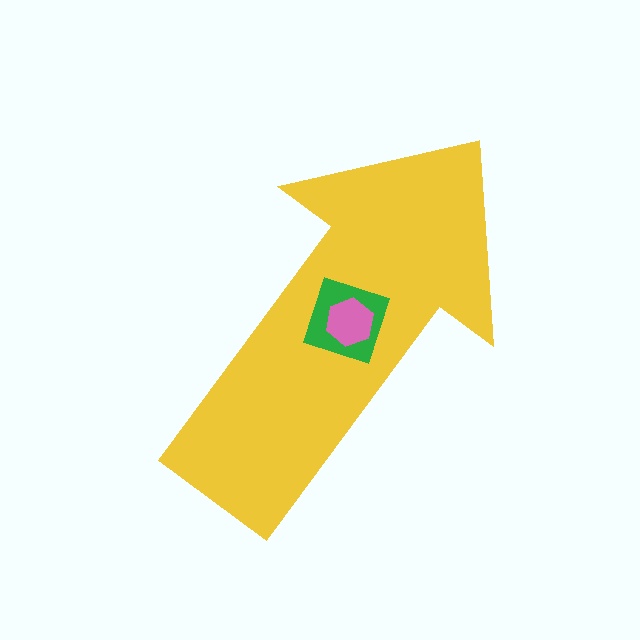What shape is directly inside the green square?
The pink hexagon.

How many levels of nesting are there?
3.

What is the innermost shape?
The pink hexagon.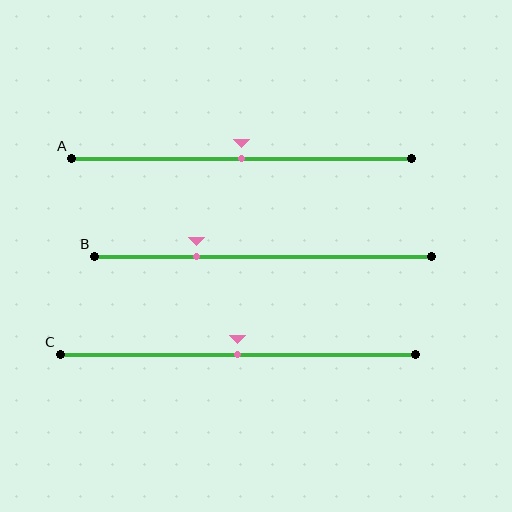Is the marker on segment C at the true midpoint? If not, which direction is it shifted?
Yes, the marker on segment C is at the true midpoint.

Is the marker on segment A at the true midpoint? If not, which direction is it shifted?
Yes, the marker on segment A is at the true midpoint.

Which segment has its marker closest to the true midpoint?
Segment A has its marker closest to the true midpoint.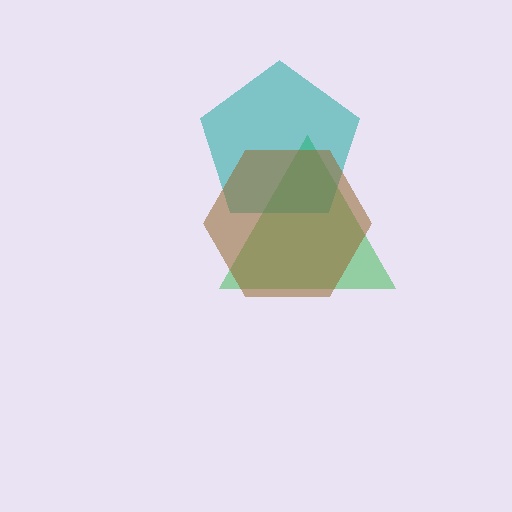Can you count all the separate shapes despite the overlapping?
Yes, there are 3 separate shapes.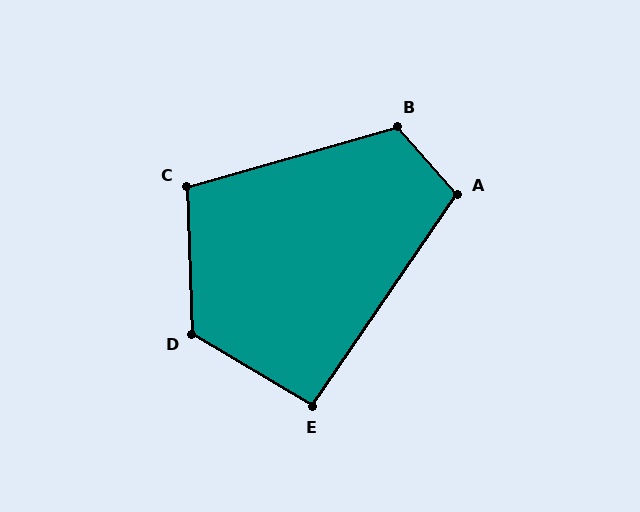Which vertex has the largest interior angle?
D, at approximately 123 degrees.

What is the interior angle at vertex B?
Approximately 116 degrees (obtuse).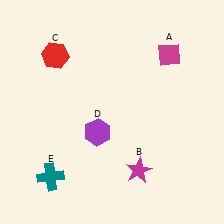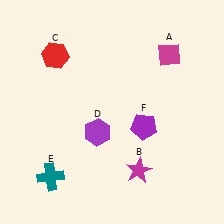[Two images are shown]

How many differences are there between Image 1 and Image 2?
There is 1 difference between the two images.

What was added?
A purple pentagon (F) was added in Image 2.